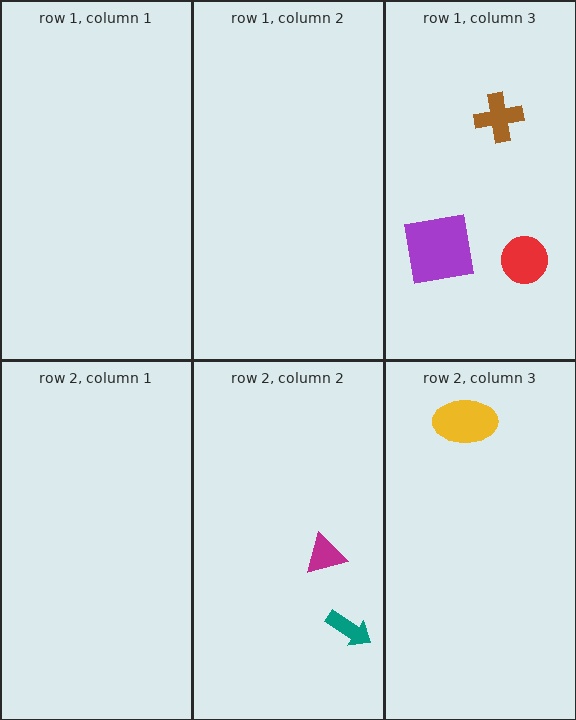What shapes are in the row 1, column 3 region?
The brown cross, the purple square, the red circle.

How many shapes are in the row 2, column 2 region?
2.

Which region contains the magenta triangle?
The row 2, column 2 region.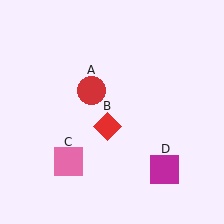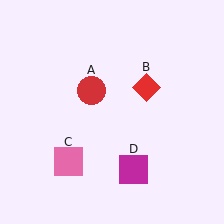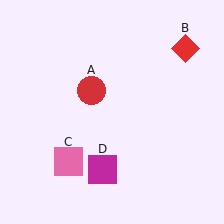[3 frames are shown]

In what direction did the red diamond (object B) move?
The red diamond (object B) moved up and to the right.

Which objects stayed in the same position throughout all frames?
Red circle (object A) and pink square (object C) remained stationary.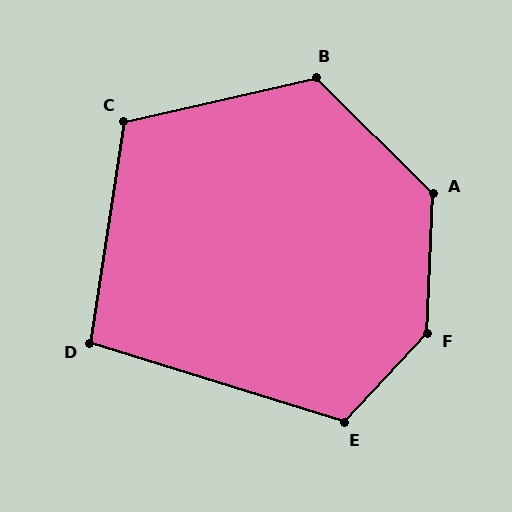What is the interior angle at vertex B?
Approximately 122 degrees (obtuse).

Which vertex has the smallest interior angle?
D, at approximately 98 degrees.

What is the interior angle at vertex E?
Approximately 116 degrees (obtuse).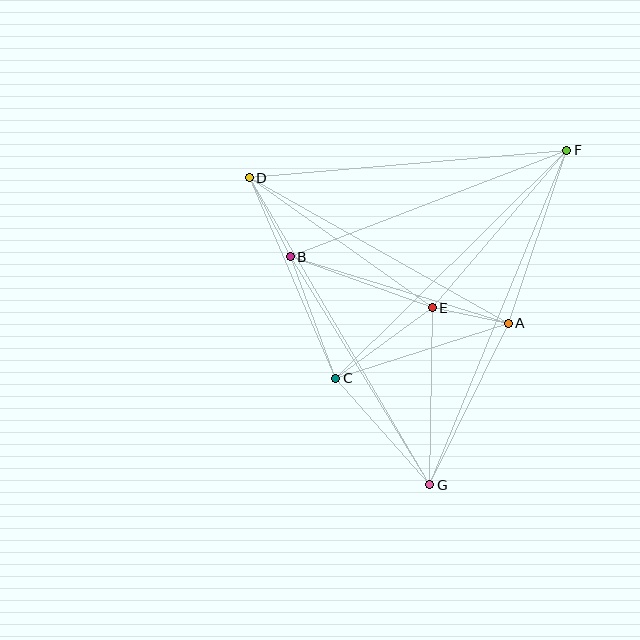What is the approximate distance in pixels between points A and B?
The distance between A and B is approximately 228 pixels.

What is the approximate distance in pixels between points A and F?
The distance between A and F is approximately 183 pixels.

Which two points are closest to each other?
Points A and E are closest to each other.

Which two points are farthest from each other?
Points F and G are farthest from each other.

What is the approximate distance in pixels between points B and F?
The distance between B and F is approximately 297 pixels.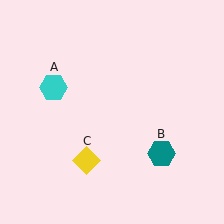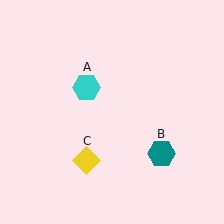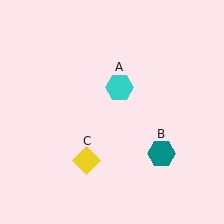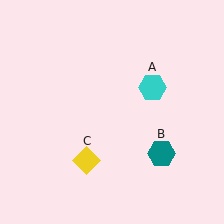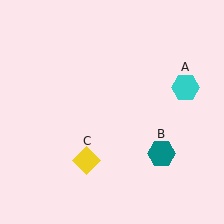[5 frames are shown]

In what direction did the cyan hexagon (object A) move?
The cyan hexagon (object A) moved right.